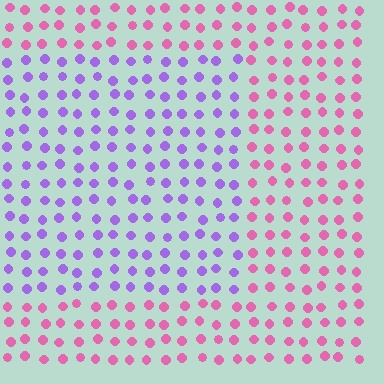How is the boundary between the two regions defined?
The boundary is defined purely by a slight shift in hue (about 57 degrees). Spacing, size, and orientation are identical on both sides.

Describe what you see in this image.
The image is filled with small pink elements in a uniform arrangement. A rectangle-shaped region is visible where the elements are tinted to a slightly different hue, forming a subtle color boundary.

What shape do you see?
I see a rectangle.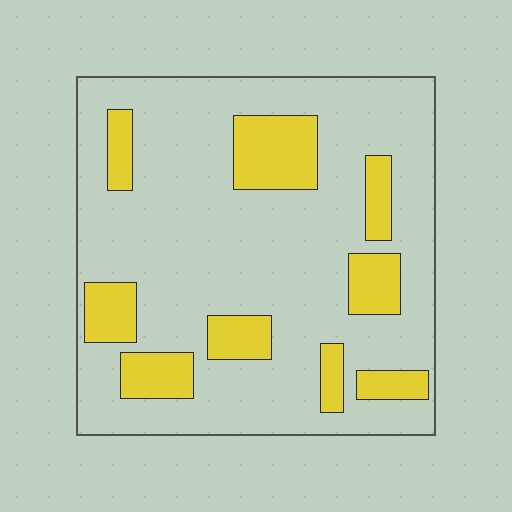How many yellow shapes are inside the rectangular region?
9.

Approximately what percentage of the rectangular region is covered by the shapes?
Approximately 20%.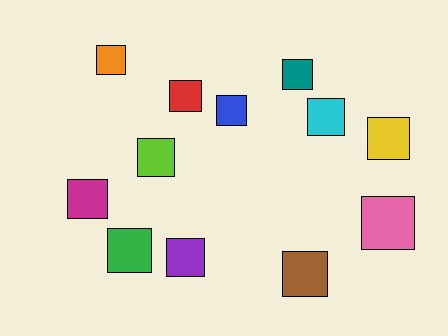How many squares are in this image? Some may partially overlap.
There are 12 squares.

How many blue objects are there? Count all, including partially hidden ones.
There is 1 blue object.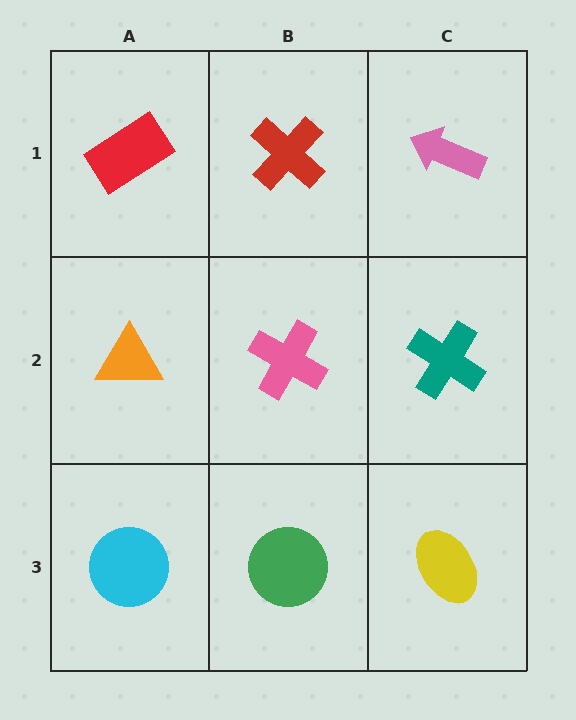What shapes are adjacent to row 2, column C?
A pink arrow (row 1, column C), a yellow ellipse (row 3, column C), a pink cross (row 2, column B).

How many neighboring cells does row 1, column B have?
3.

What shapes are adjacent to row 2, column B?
A red cross (row 1, column B), a green circle (row 3, column B), an orange triangle (row 2, column A), a teal cross (row 2, column C).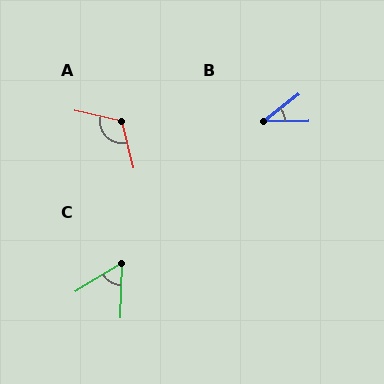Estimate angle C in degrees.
Approximately 57 degrees.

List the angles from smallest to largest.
B (36°), C (57°), A (117°).